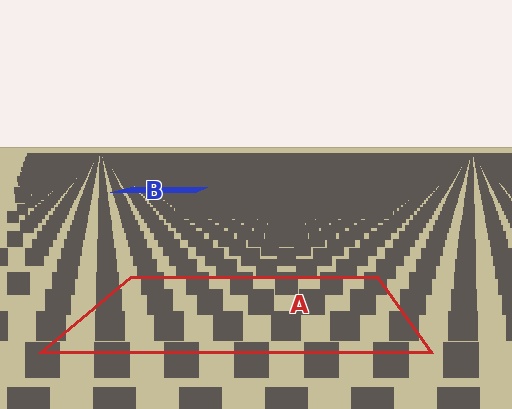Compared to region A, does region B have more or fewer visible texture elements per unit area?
Region B has more texture elements per unit area — they are packed more densely because it is farther away.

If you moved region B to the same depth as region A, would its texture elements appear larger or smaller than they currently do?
They would appear larger. At a closer depth, the same texture elements are projected at a bigger on-screen size.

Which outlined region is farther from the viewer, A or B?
Region B is farther from the viewer — the texture elements inside it appear smaller and more densely packed.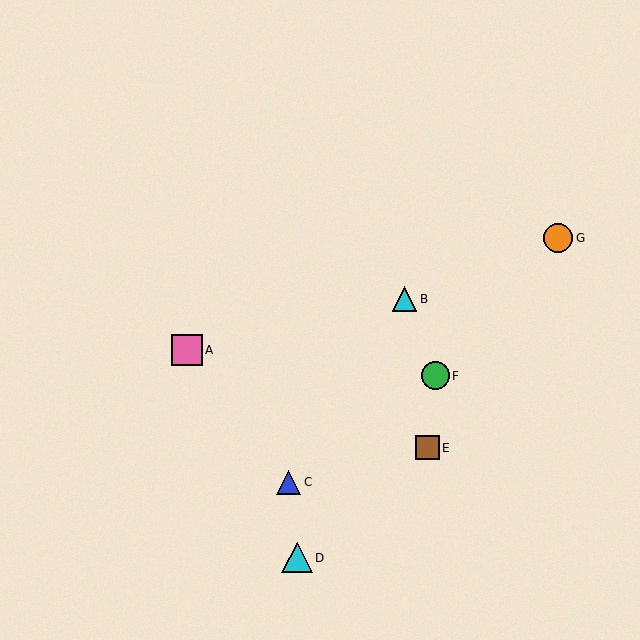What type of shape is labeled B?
Shape B is a cyan triangle.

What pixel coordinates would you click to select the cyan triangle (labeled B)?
Click at (405, 299) to select the cyan triangle B.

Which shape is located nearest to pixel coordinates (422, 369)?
The green circle (labeled F) at (435, 376) is nearest to that location.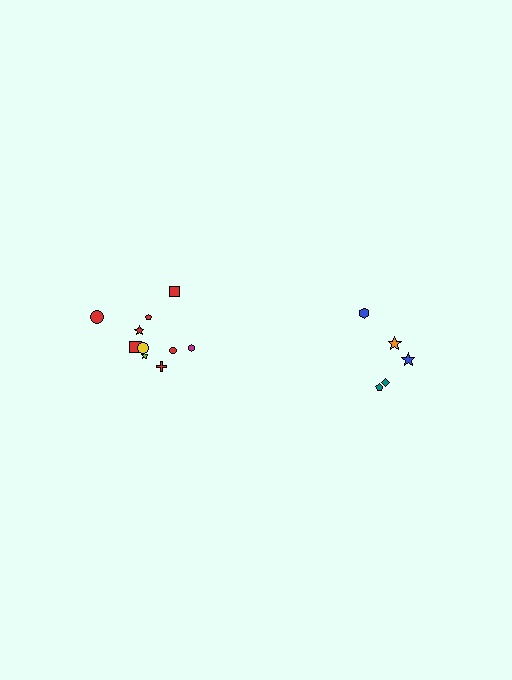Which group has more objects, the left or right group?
The left group.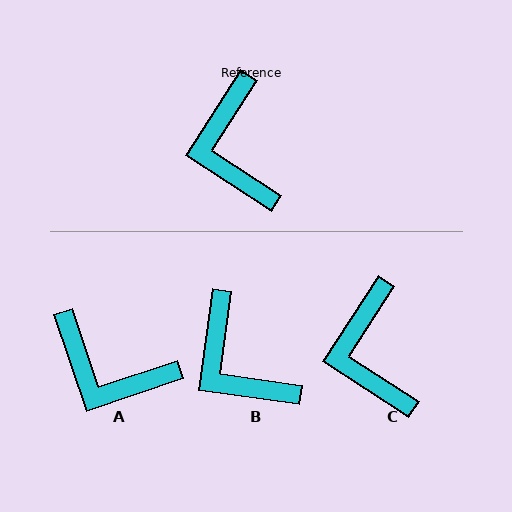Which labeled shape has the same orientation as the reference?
C.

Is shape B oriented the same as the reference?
No, it is off by about 25 degrees.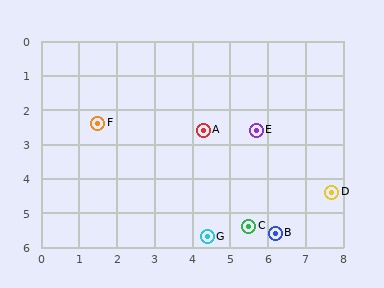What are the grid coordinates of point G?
Point G is at approximately (4.4, 5.7).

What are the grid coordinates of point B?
Point B is at approximately (6.2, 5.6).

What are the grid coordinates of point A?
Point A is at approximately (4.3, 2.6).